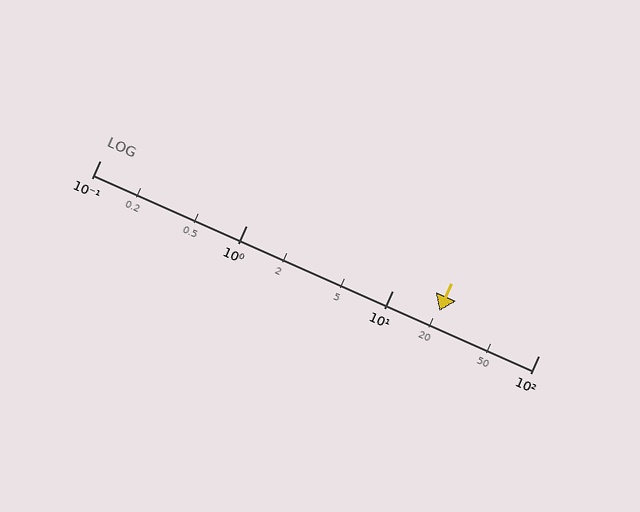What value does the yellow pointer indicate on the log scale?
The pointer indicates approximately 21.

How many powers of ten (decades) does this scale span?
The scale spans 3 decades, from 0.1 to 100.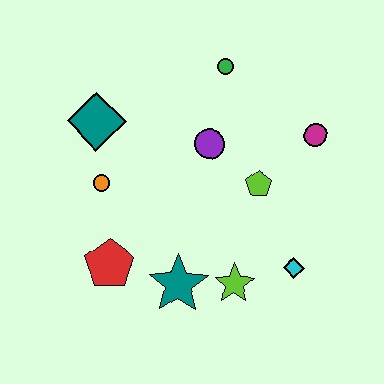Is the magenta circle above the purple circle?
Yes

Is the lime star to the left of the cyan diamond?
Yes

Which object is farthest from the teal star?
The green circle is farthest from the teal star.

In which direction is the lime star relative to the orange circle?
The lime star is to the right of the orange circle.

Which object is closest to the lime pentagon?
The purple circle is closest to the lime pentagon.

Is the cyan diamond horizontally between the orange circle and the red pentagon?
No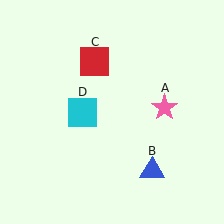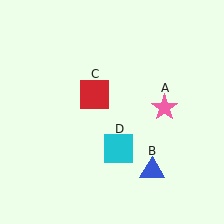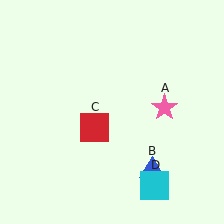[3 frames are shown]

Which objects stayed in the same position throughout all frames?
Pink star (object A) and blue triangle (object B) remained stationary.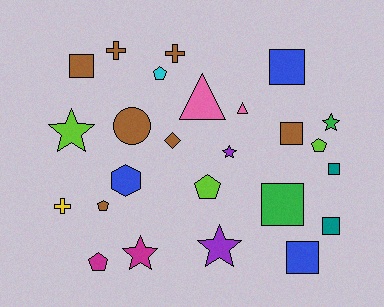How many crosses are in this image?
There are 3 crosses.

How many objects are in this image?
There are 25 objects.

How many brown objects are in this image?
There are 7 brown objects.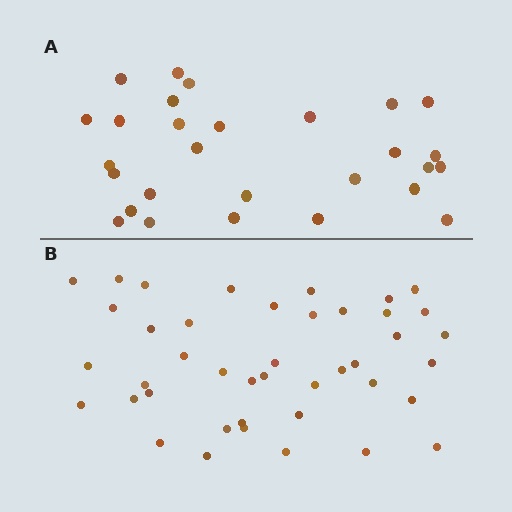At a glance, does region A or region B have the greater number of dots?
Region B (the bottom region) has more dots.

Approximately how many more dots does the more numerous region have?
Region B has approximately 15 more dots than region A.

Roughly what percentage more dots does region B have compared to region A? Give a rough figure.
About 50% more.